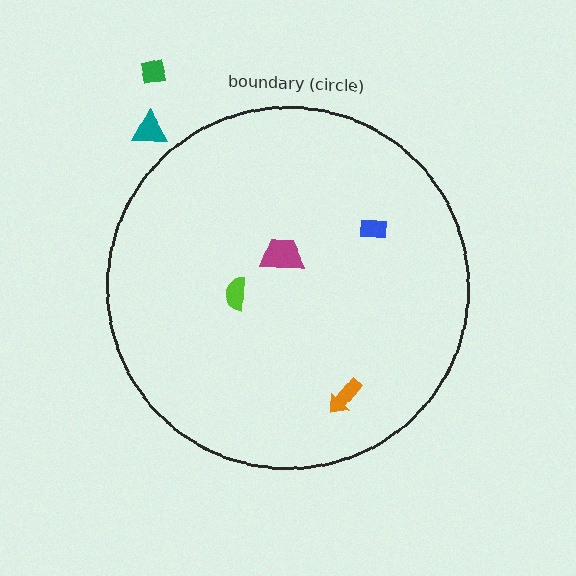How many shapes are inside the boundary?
4 inside, 2 outside.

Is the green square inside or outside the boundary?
Outside.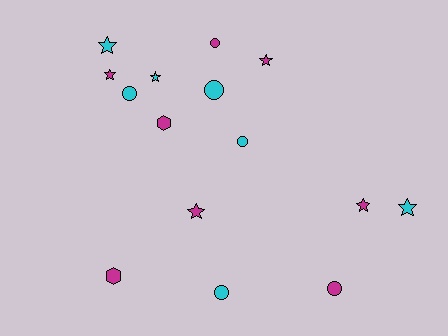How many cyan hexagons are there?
There are no cyan hexagons.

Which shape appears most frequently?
Star, with 7 objects.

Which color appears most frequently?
Magenta, with 8 objects.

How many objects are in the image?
There are 15 objects.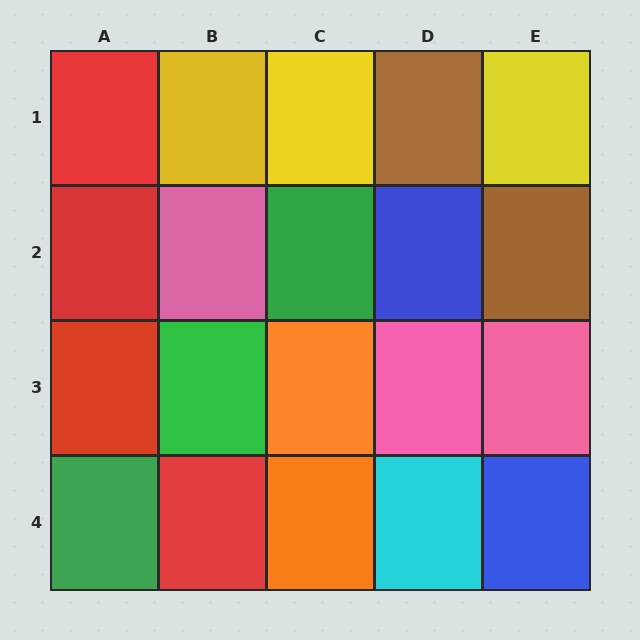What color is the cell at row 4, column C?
Orange.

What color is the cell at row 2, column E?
Brown.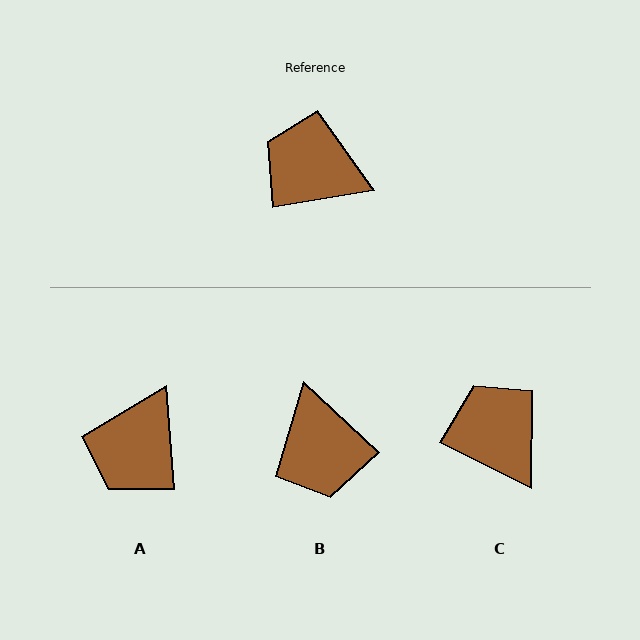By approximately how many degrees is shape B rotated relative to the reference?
Approximately 128 degrees counter-clockwise.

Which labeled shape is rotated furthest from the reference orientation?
B, about 128 degrees away.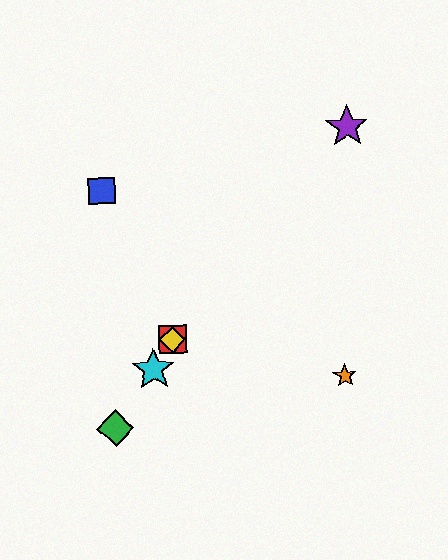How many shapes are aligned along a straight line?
4 shapes (the red square, the green diamond, the yellow diamond, the cyan star) are aligned along a straight line.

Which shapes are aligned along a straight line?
The red square, the green diamond, the yellow diamond, the cyan star are aligned along a straight line.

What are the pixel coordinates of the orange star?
The orange star is at (345, 376).